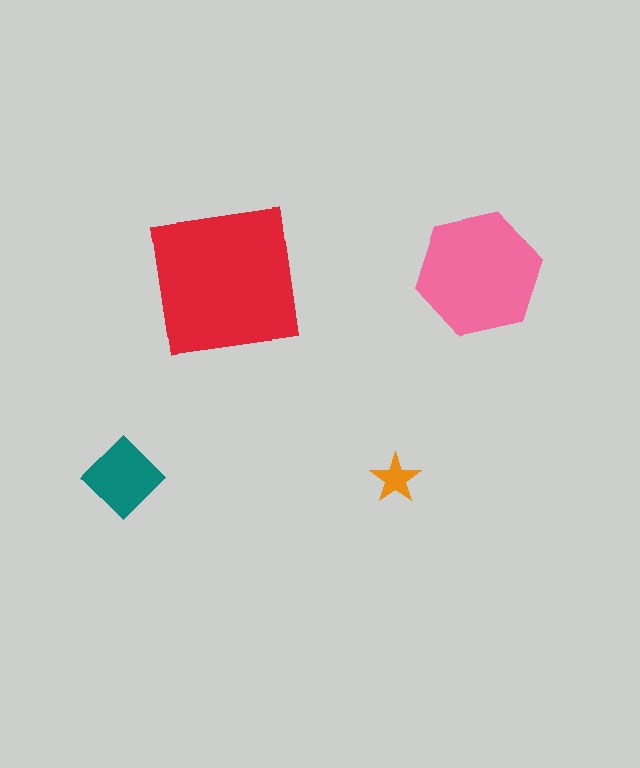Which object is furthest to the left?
The teal diamond is leftmost.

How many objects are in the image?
There are 4 objects in the image.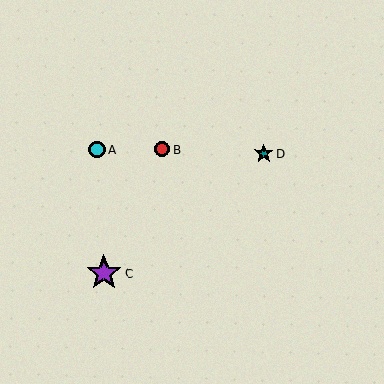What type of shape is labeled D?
Shape D is a teal star.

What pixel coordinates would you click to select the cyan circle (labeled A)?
Click at (97, 149) to select the cyan circle A.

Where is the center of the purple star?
The center of the purple star is at (104, 273).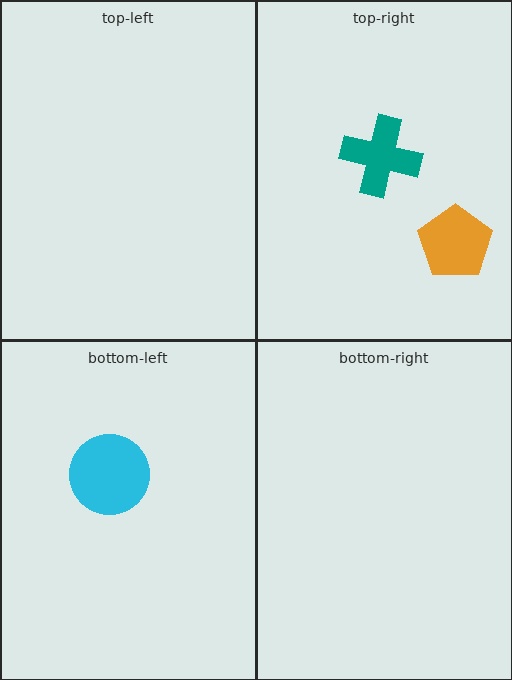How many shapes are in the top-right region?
2.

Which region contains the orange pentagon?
The top-right region.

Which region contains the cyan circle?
The bottom-left region.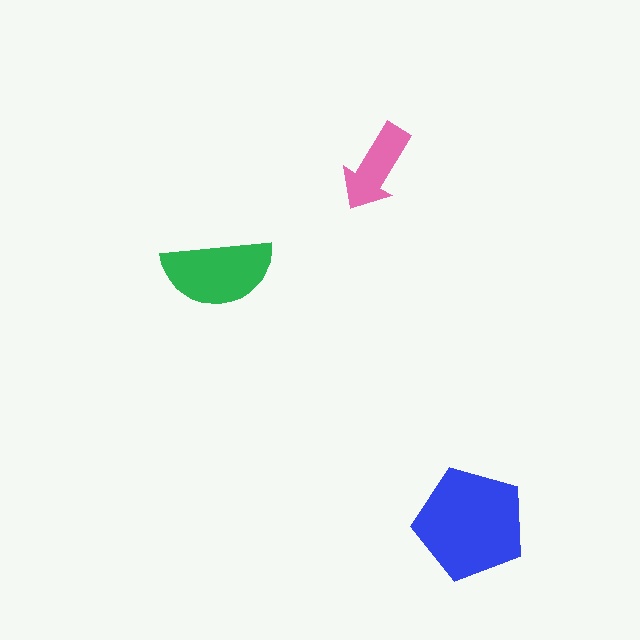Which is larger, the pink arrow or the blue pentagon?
The blue pentagon.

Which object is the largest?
The blue pentagon.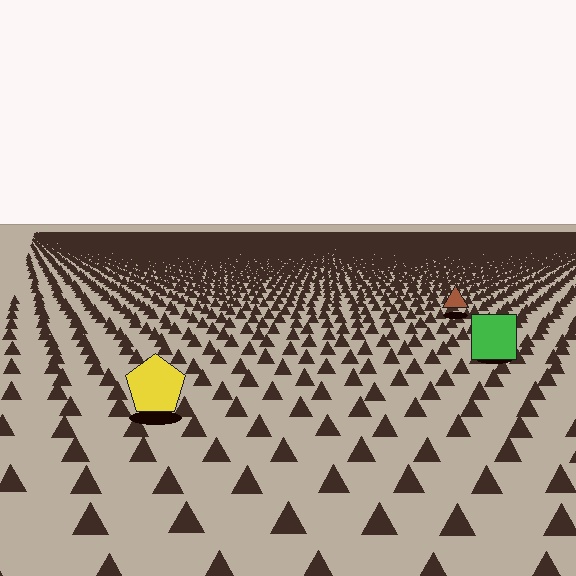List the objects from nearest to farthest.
From nearest to farthest: the yellow pentagon, the green square, the brown triangle.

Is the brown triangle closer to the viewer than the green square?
No. The green square is closer — you can tell from the texture gradient: the ground texture is coarser near it.